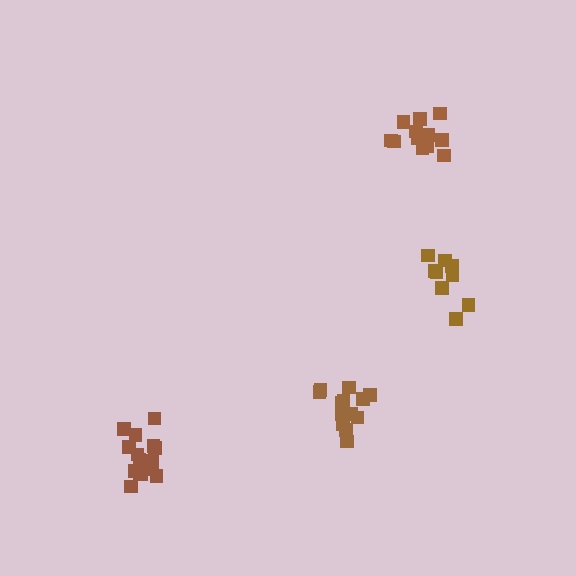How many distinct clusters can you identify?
There are 4 distinct clusters.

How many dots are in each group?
Group 1: 9 dots, Group 2: 12 dots, Group 3: 15 dots, Group 4: 13 dots (49 total).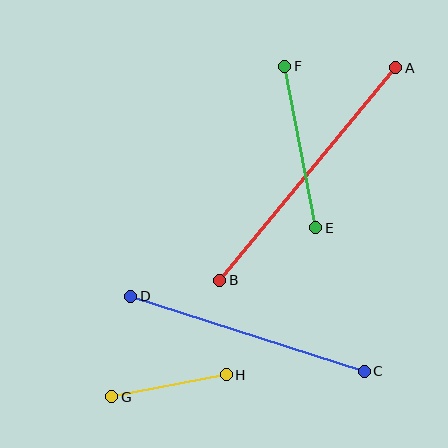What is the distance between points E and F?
The distance is approximately 164 pixels.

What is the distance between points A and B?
The distance is approximately 276 pixels.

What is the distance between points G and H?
The distance is approximately 117 pixels.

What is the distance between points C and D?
The distance is approximately 245 pixels.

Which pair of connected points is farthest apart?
Points A and B are farthest apart.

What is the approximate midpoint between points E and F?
The midpoint is at approximately (300, 147) pixels.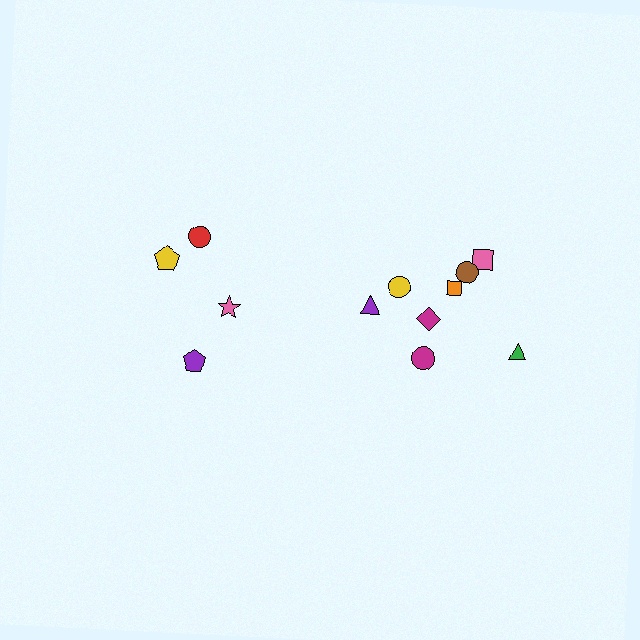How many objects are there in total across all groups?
There are 12 objects.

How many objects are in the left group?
There are 4 objects.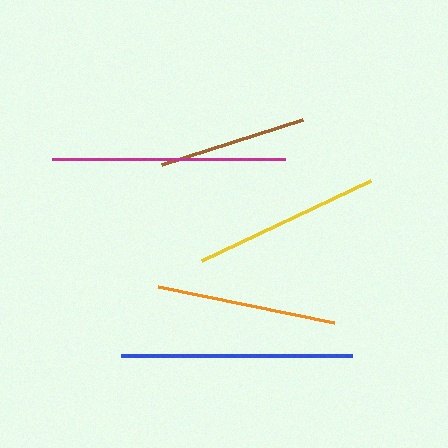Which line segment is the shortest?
The brown line is the shortest at approximately 148 pixels.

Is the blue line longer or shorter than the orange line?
The blue line is longer than the orange line.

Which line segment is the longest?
The magenta line is the longest at approximately 234 pixels.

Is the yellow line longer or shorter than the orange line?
The yellow line is longer than the orange line.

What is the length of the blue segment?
The blue segment is approximately 231 pixels long.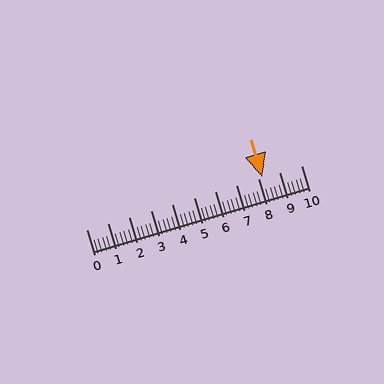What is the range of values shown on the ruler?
The ruler shows values from 0 to 10.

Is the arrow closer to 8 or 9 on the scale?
The arrow is closer to 8.